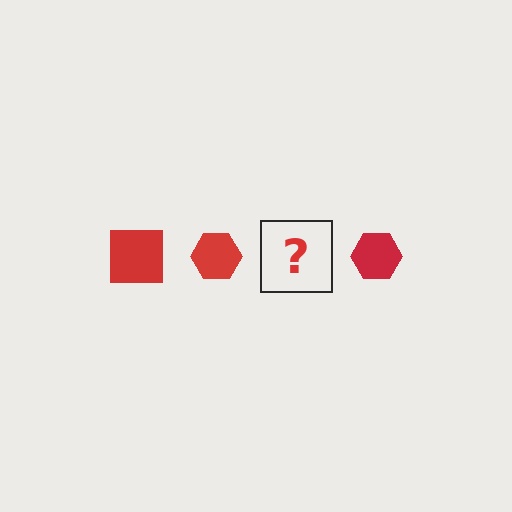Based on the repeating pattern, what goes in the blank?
The blank should be a red square.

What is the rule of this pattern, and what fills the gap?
The rule is that the pattern cycles through square, hexagon shapes in red. The gap should be filled with a red square.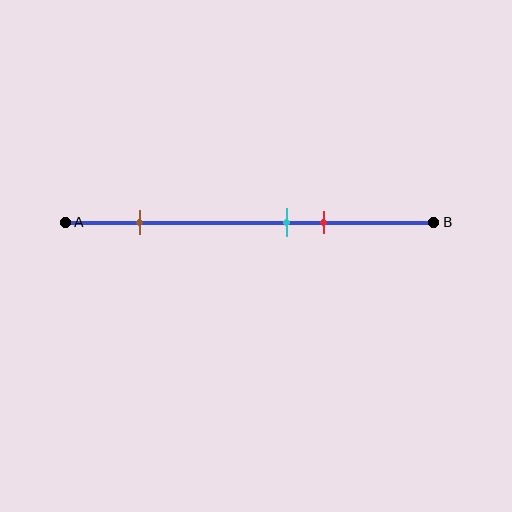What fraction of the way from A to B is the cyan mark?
The cyan mark is approximately 60% (0.6) of the way from A to B.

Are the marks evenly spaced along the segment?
No, the marks are not evenly spaced.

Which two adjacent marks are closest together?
The cyan and red marks are the closest adjacent pair.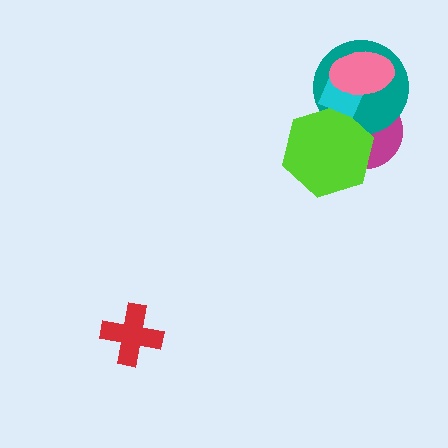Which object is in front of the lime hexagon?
The cyan diamond is in front of the lime hexagon.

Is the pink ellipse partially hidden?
No, no other shape covers it.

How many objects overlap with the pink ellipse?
3 objects overlap with the pink ellipse.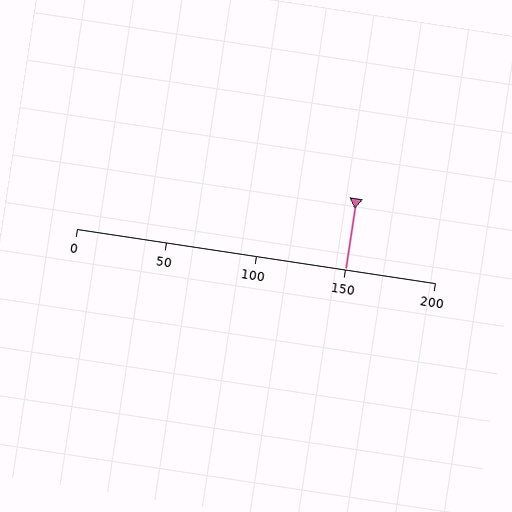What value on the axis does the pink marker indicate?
The marker indicates approximately 150.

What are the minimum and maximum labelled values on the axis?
The axis runs from 0 to 200.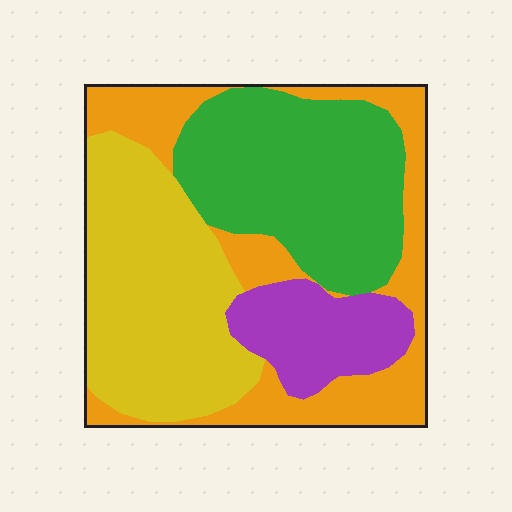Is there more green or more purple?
Green.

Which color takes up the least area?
Purple, at roughly 15%.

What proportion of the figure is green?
Green takes up about one third (1/3) of the figure.